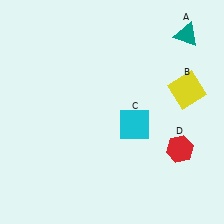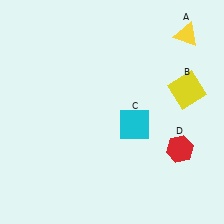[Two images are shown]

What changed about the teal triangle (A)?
In Image 1, A is teal. In Image 2, it changed to yellow.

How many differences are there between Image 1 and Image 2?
There is 1 difference between the two images.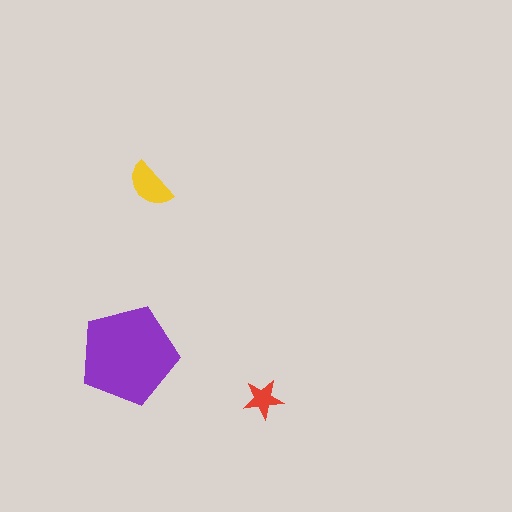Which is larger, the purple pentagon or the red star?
The purple pentagon.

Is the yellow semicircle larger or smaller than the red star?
Larger.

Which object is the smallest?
The red star.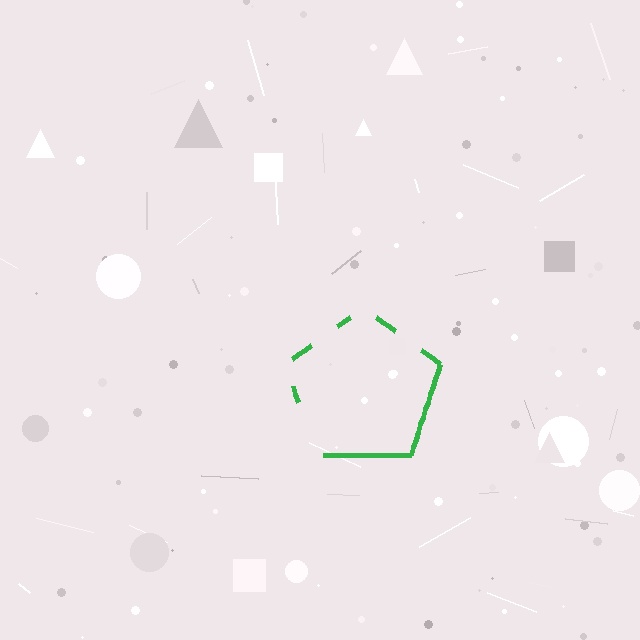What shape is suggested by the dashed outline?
The dashed outline suggests a pentagon.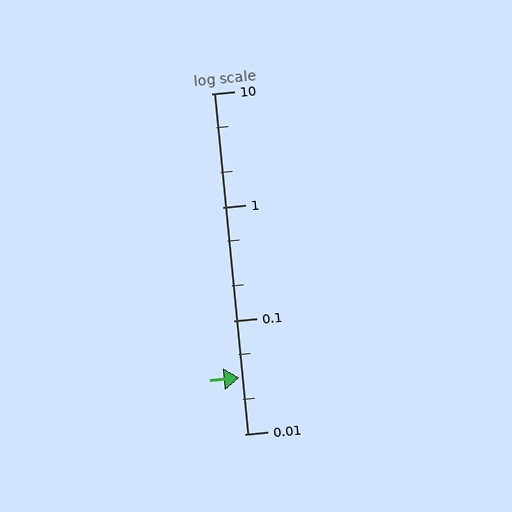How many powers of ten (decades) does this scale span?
The scale spans 3 decades, from 0.01 to 10.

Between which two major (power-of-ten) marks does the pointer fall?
The pointer is between 0.01 and 0.1.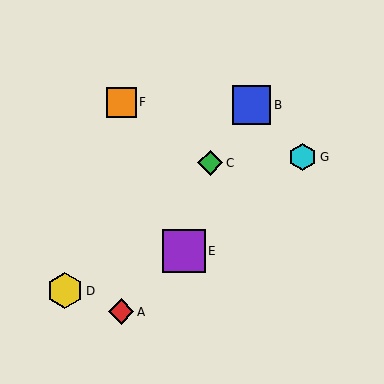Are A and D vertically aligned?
No, A is at x≈121 and D is at x≈65.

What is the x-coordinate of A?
Object A is at x≈121.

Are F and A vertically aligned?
Yes, both are at x≈121.